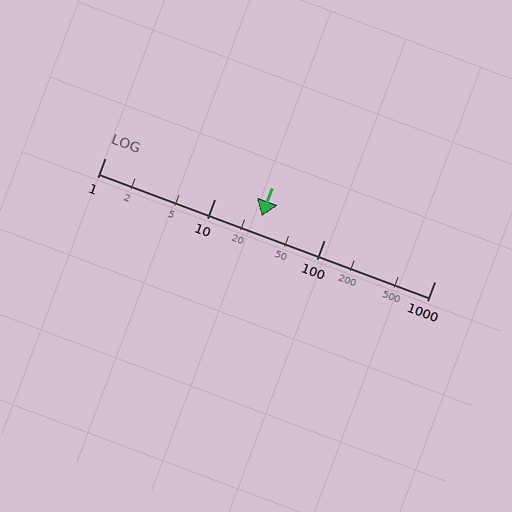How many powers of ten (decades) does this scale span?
The scale spans 3 decades, from 1 to 1000.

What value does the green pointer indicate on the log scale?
The pointer indicates approximately 27.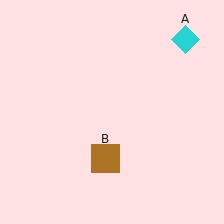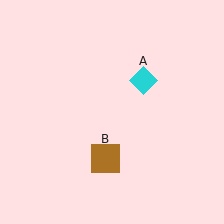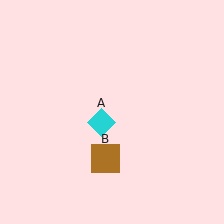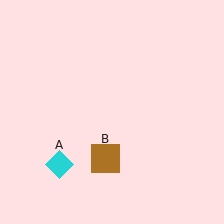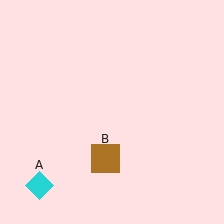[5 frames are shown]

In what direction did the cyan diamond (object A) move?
The cyan diamond (object A) moved down and to the left.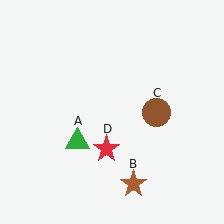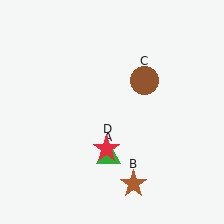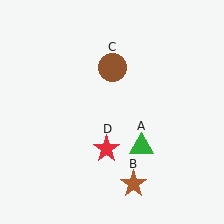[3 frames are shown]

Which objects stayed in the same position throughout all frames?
Brown star (object B) and red star (object D) remained stationary.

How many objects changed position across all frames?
2 objects changed position: green triangle (object A), brown circle (object C).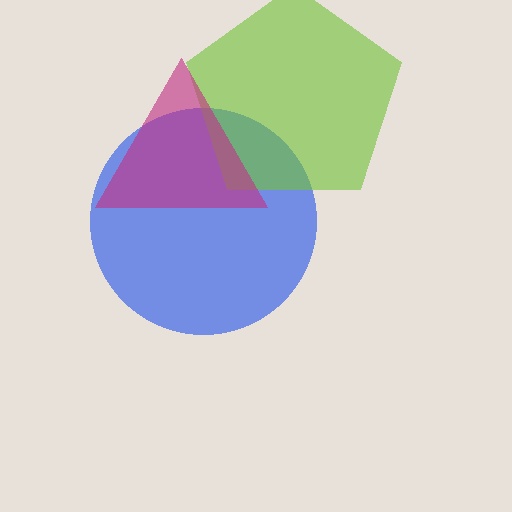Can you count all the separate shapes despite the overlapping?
Yes, there are 3 separate shapes.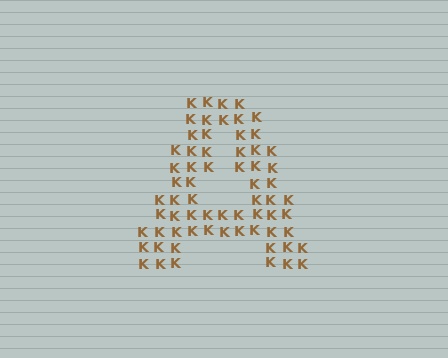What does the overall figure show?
The overall figure shows the letter A.